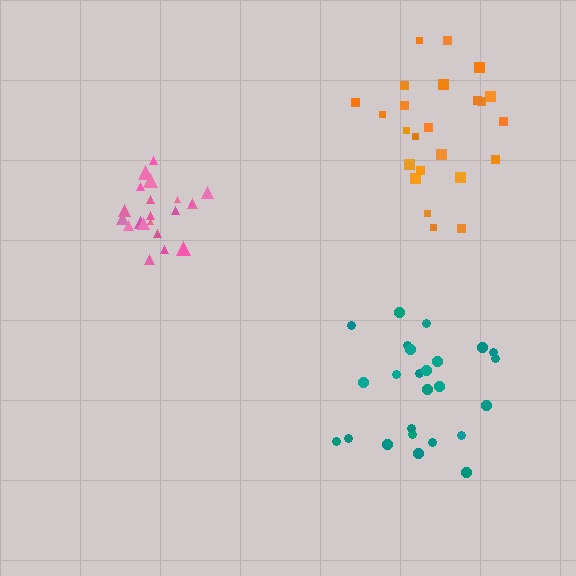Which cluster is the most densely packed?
Pink.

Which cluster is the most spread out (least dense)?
Orange.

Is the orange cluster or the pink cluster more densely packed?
Pink.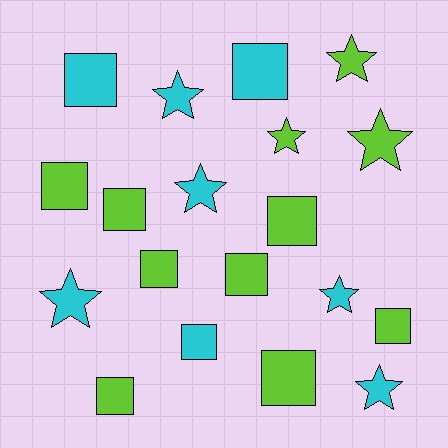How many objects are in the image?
There are 19 objects.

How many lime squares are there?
There are 8 lime squares.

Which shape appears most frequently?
Square, with 11 objects.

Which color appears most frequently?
Lime, with 11 objects.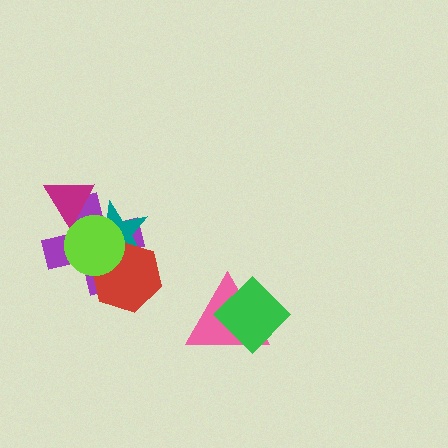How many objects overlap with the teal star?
3 objects overlap with the teal star.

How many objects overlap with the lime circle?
4 objects overlap with the lime circle.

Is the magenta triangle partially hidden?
Yes, it is partially covered by another shape.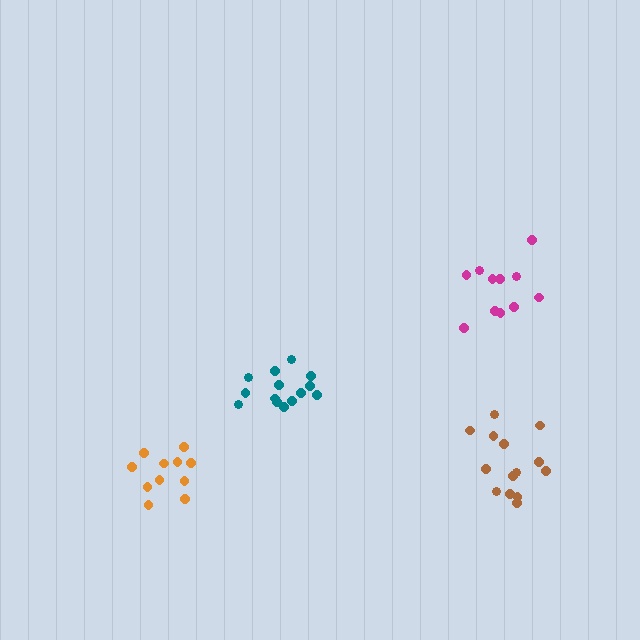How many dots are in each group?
Group 1: 11 dots, Group 2: 14 dots, Group 3: 14 dots, Group 4: 11 dots (50 total).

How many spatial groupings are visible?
There are 4 spatial groupings.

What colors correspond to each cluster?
The clusters are colored: magenta, teal, brown, orange.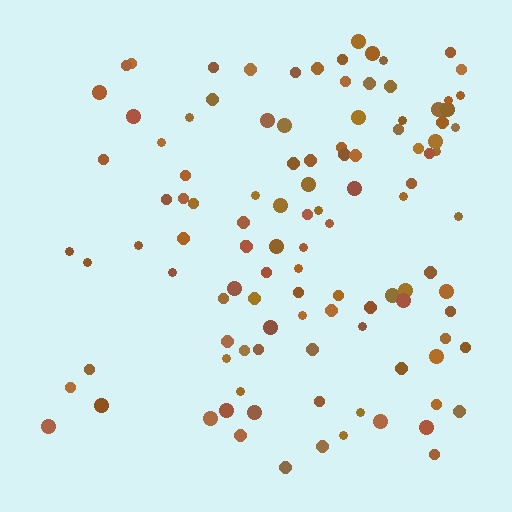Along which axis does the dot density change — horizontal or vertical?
Horizontal.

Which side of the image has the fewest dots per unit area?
The left.